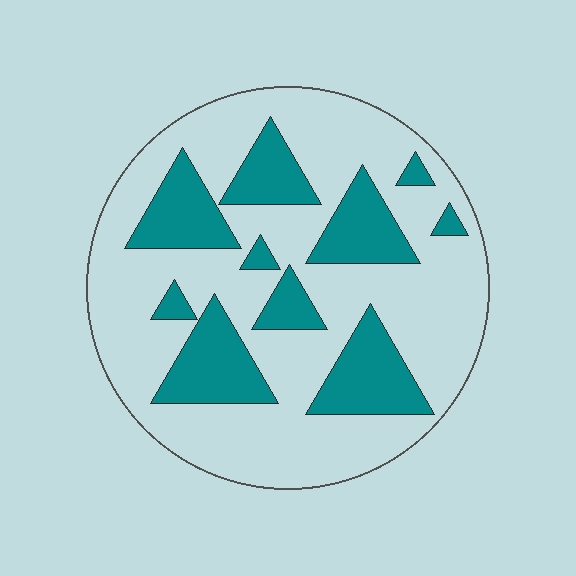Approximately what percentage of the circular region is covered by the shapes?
Approximately 30%.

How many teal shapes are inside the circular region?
10.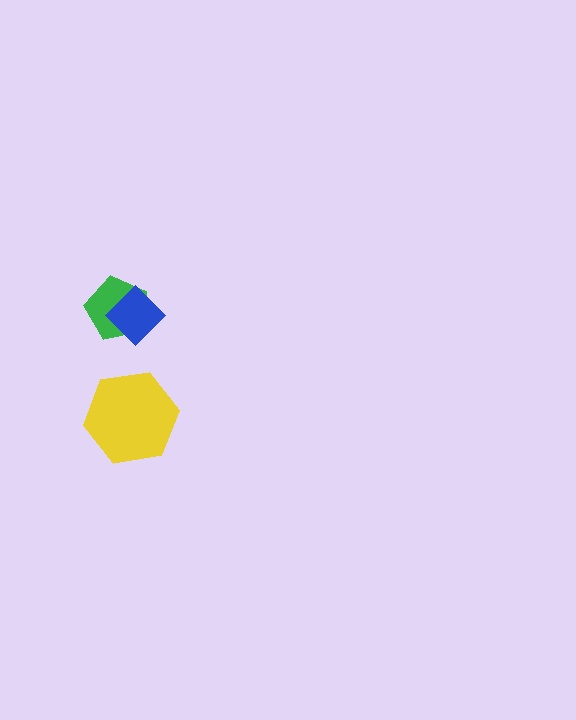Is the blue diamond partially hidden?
No, no other shape covers it.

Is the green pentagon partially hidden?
Yes, it is partially covered by another shape.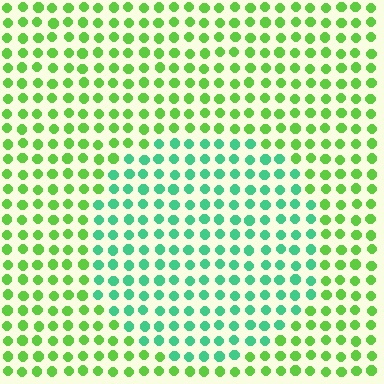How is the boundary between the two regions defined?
The boundary is defined purely by a slight shift in hue (about 45 degrees). Spacing, size, and orientation are identical on both sides.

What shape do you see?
I see a circle.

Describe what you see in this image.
The image is filled with small lime elements in a uniform arrangement. A circle-shaped region is visible where the elements are tinted to a slightly different hue, forming a subtle color boundary.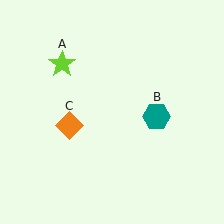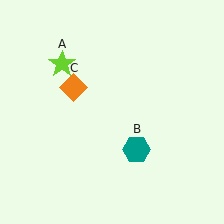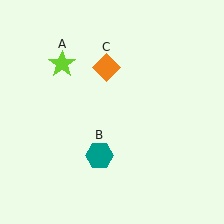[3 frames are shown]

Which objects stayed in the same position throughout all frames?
Lime star (object A) remained stationary.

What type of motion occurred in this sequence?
The teal hexagon (object B), orange diamond (object C) rotated clockwise around the center of the scene.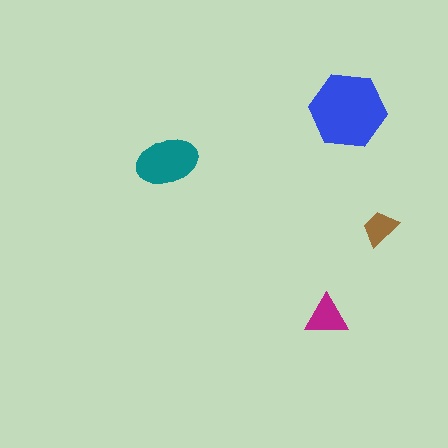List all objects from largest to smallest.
The blue hexagon, the teal ellipse, the magenta triangle, the brown trapezoid.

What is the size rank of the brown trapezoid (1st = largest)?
4th.